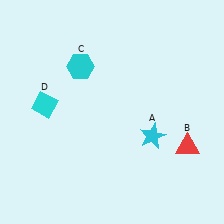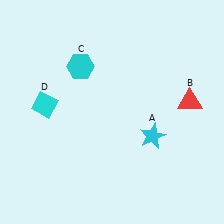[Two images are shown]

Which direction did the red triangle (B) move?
The red triangle (B) moved up.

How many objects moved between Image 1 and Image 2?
1 object moved between the two images.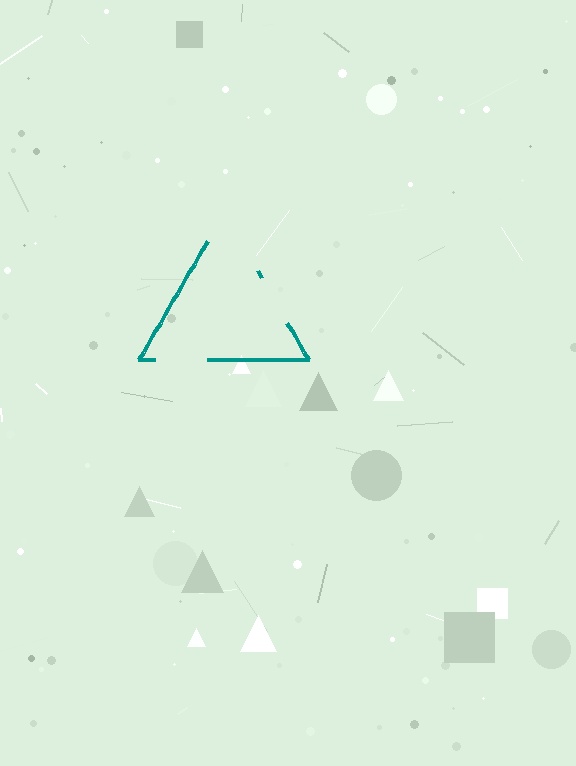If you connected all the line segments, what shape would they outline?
They would outline a triangle.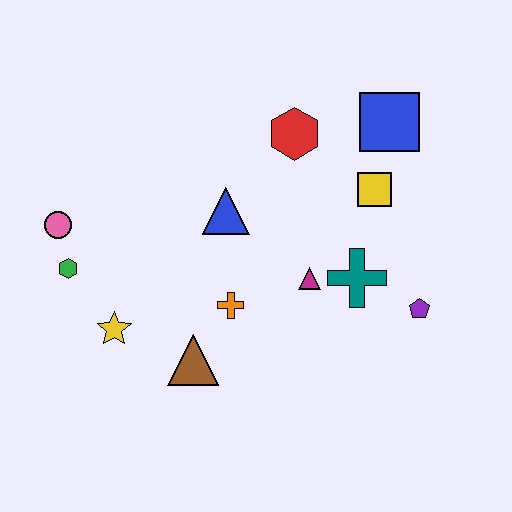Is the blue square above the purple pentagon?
Yes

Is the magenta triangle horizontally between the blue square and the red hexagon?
Yes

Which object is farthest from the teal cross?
The pink circle is farthest from the teal cross.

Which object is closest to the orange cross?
The brown triangle is closest to the orange cross.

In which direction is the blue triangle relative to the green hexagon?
The blue triangle is to the right of the green hexagon.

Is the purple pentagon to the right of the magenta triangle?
Yes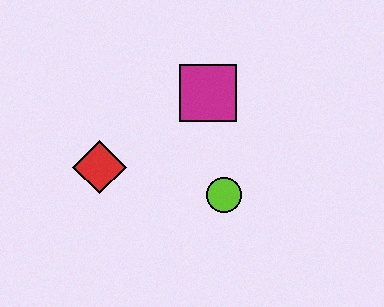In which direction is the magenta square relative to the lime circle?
The magenta square is above the lime circle.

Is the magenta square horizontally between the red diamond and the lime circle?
Yes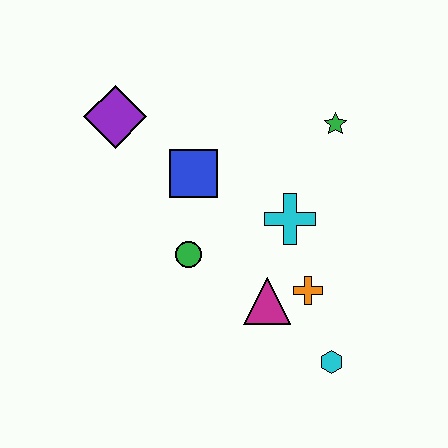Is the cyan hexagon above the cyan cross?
No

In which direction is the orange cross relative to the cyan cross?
The orange cross is below the cyan cross.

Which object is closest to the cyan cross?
The orange cross is closest to the cyan cross.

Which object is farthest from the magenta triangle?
The purple diamond is farthest from the magenta triangle.